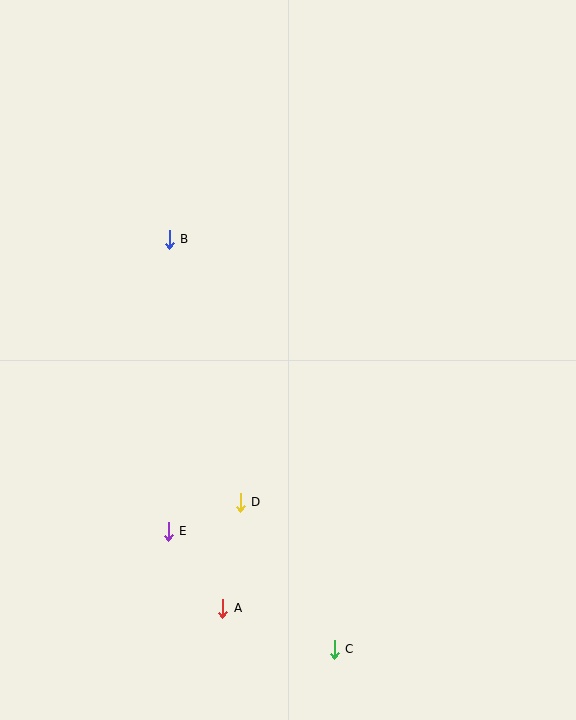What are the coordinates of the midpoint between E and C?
The midpoint between E and C is at (251, 590).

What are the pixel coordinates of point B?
Point B is at (169, 239).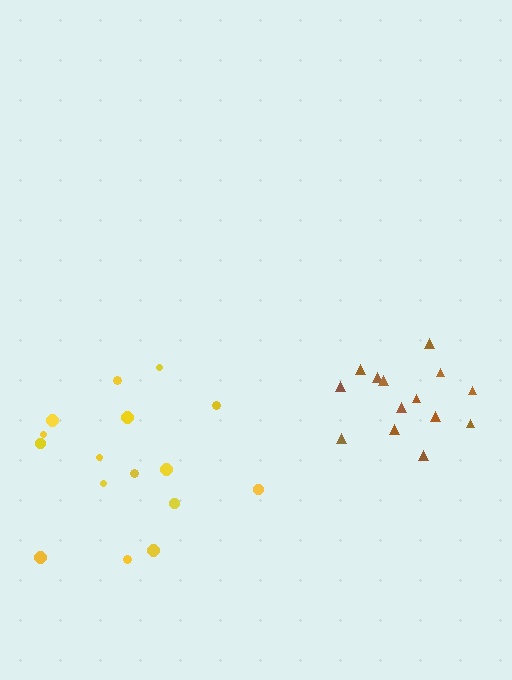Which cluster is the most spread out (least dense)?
Yellow.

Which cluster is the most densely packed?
Brown.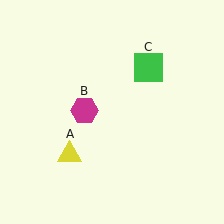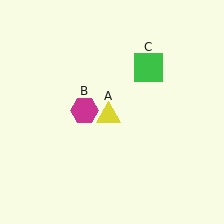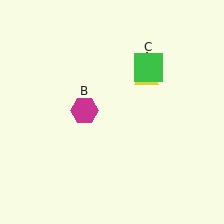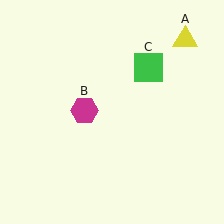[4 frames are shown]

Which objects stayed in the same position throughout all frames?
Magenta hexagon (object B) and green square (object C) remained stationary.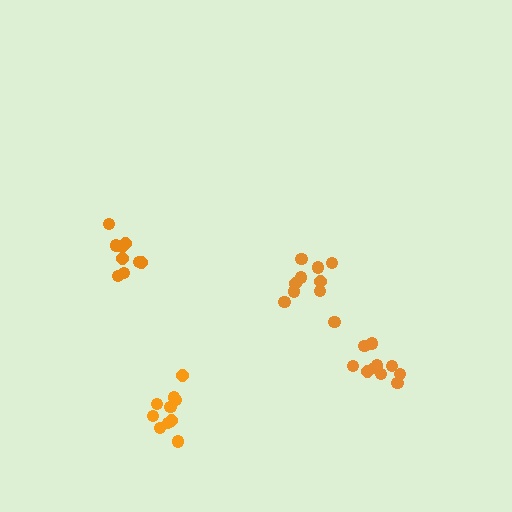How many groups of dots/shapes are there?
There are 4 groups.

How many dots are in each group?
Group 1: 10 dots, Group 2: 10 dots, Group 3: 10 dots, Group 4: 9 dots (39 total).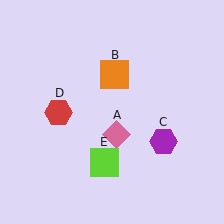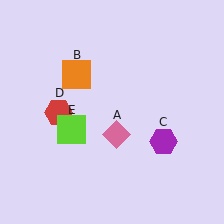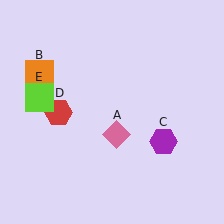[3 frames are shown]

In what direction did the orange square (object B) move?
The orange square (object B) moved left.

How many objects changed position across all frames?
2 objects changed position: orange square (object B), lime square (object E).